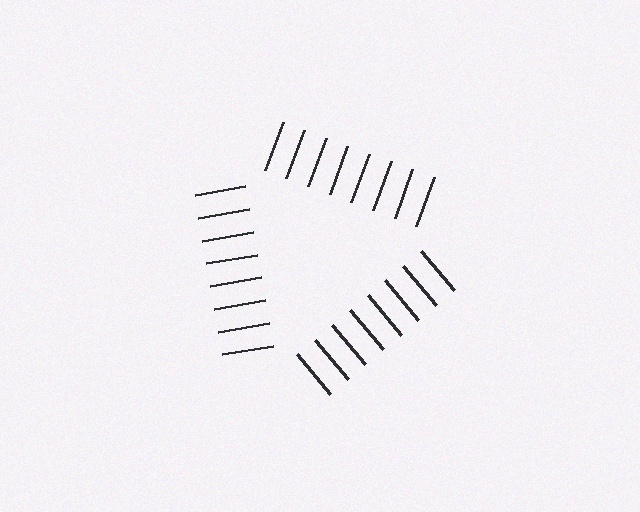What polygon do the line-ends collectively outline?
An illusory triangle — the line segments terminate on its edges but no continuous stroke is drawn.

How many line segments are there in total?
24 — 8 along each of the 3 edges.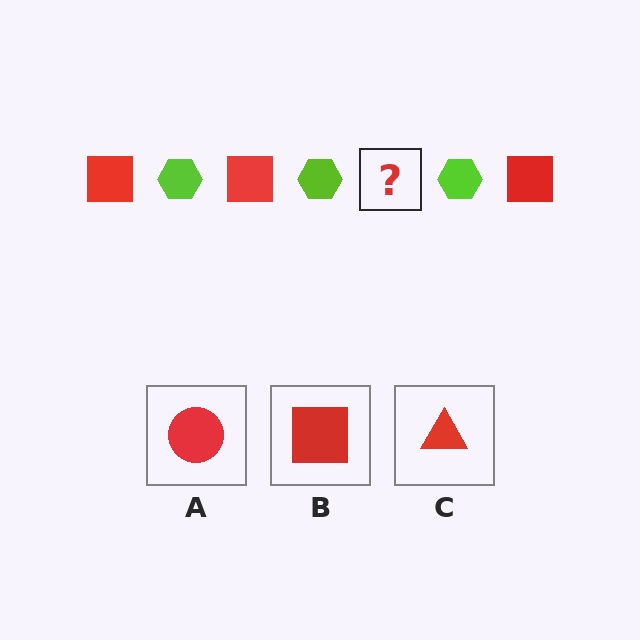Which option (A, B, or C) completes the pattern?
B.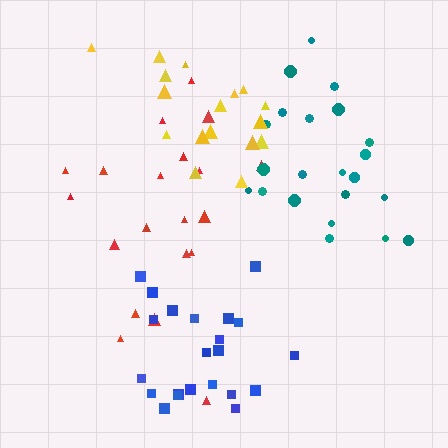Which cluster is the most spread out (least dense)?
Red.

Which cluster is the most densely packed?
Blue.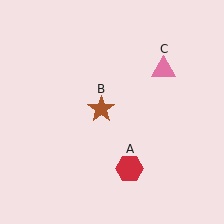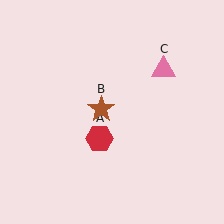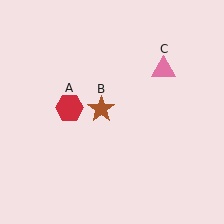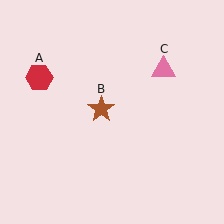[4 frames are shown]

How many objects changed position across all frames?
1 object changed position: red hexagon (object A).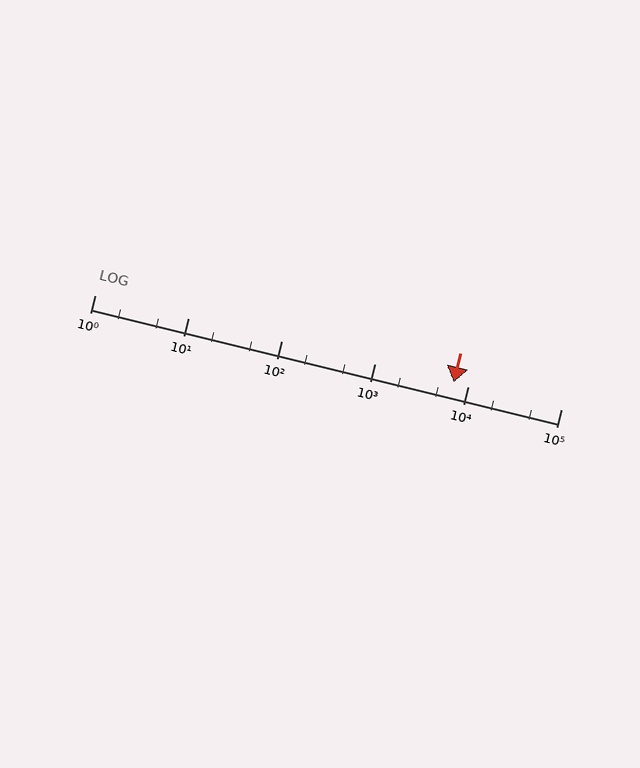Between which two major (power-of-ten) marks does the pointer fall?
The pointer is between 1000 and 10000.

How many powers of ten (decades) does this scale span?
The scale spans 5 decades, from 1 to 100000.